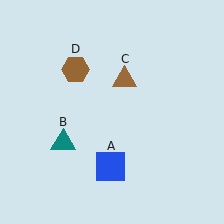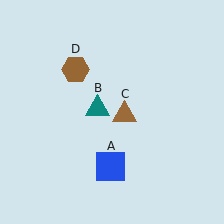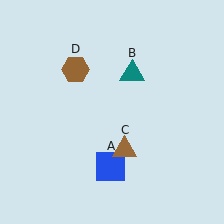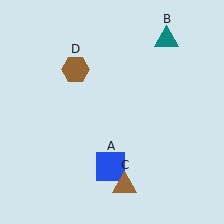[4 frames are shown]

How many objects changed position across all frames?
2 objects changed position: teal triangle (object B), brown triangle (object C).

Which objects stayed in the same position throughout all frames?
Blue square (object A) and brown hexagon (object D) remained stationary.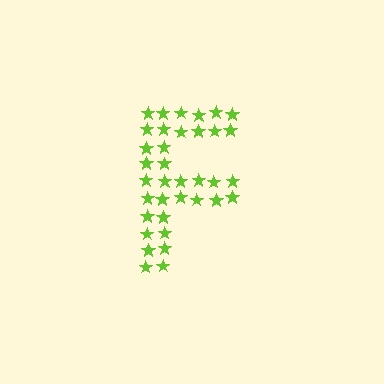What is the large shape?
The large shape is the letter F.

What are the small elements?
The small elements are stars.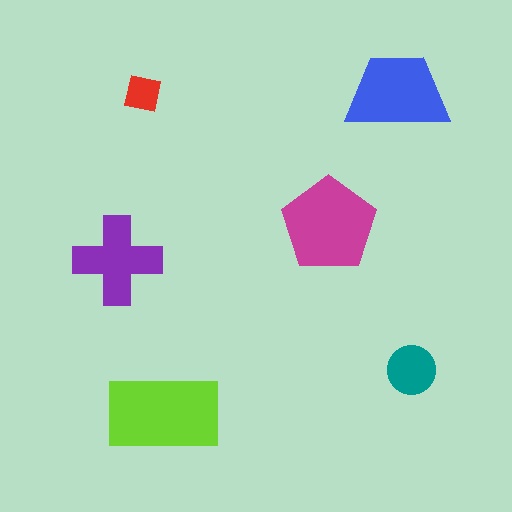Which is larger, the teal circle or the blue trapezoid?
The blue trapezoid.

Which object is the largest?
The lime rectangle.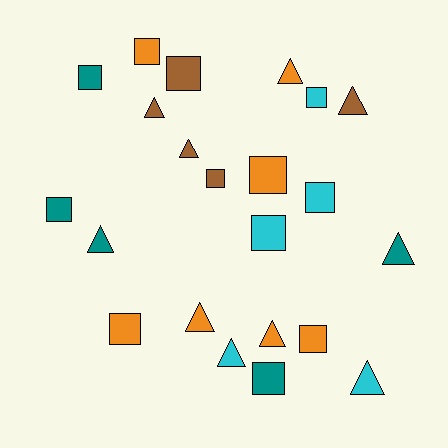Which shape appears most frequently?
Square, with 12 objects.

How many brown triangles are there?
There are 3 brown triangles.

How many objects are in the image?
There are 22 objects.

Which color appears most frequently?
Orange, with 7 objects.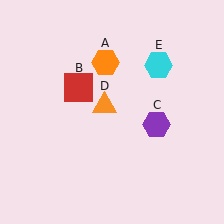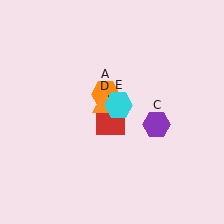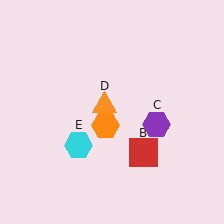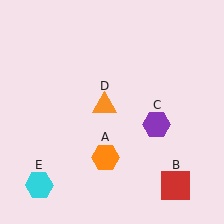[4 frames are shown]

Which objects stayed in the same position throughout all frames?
Purple hexagon (object C) and orange triangle (object D) remained stationary.